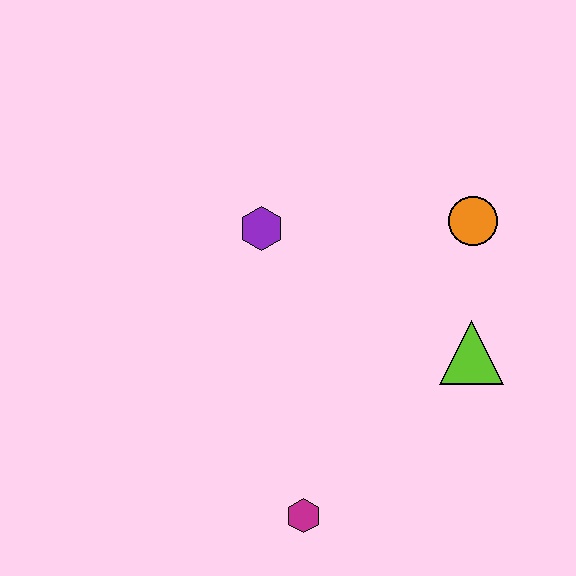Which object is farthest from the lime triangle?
The purple hexagon is farthest from the lime triangle.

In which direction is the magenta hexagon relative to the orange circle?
The magenta hexagon is below the orange circle.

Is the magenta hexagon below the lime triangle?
Yes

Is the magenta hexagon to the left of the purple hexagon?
No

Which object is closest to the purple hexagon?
The orange circle is closest to the purple hexagon.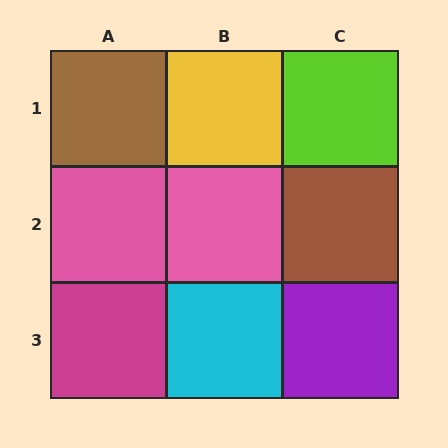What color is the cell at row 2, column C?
Brown.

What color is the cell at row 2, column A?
Pink.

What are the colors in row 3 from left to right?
Magenta, cyan, purple.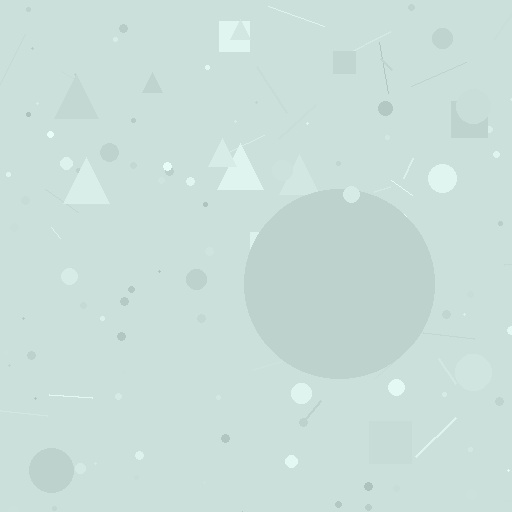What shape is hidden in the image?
A circle is hidden in the image.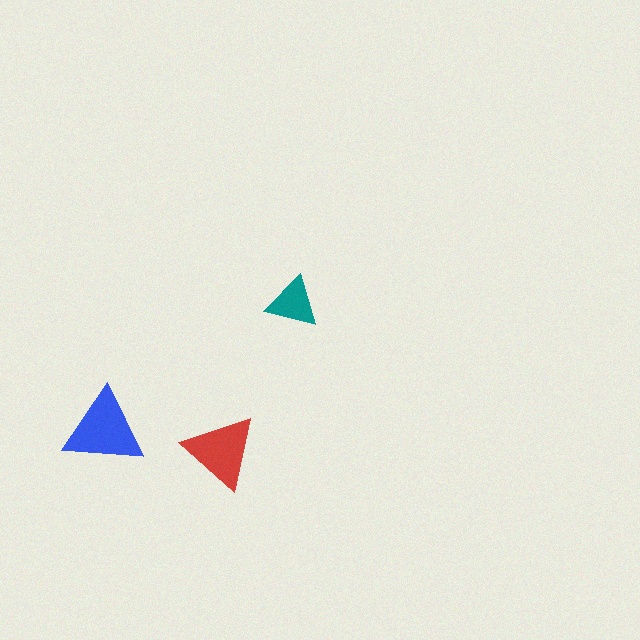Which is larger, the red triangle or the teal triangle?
The red one.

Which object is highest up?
The teal triangle is topmost.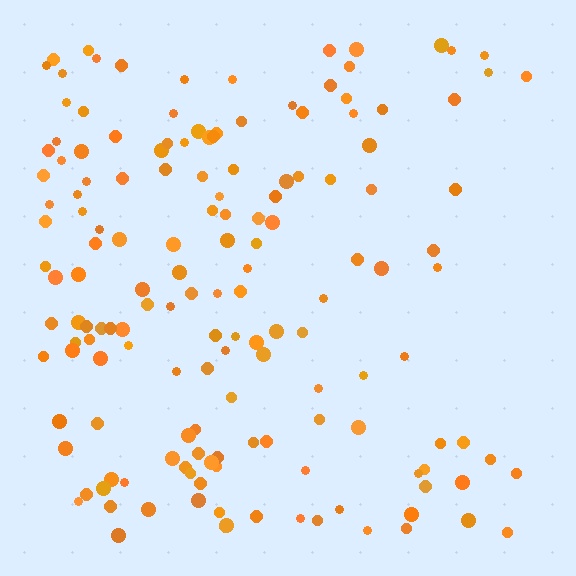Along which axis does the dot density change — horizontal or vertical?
Horizontal.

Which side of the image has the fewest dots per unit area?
The right.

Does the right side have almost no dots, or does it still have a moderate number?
Still a moderate number, just noticeably fewer than the left.